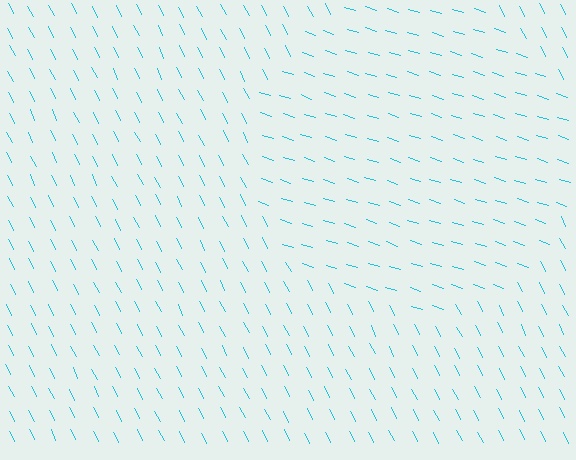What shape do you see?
I see a circle.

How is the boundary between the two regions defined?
The boundary is defined purely by a change in line orientation (approximately 45 degrees difference). All lines are the same color and thickness.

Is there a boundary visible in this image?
Yes, there is a texture boundary formed by a change in line orientation.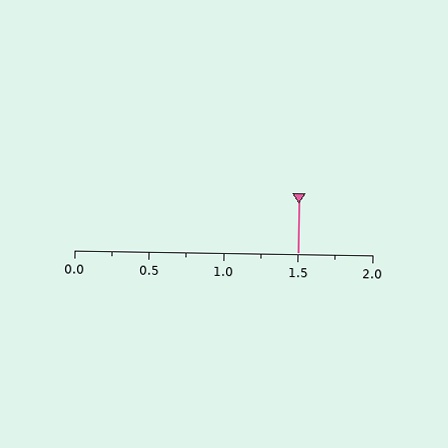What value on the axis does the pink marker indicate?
The marker indicates approximately 1.5.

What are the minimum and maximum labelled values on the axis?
The axis runs from 0.0 to 2.0.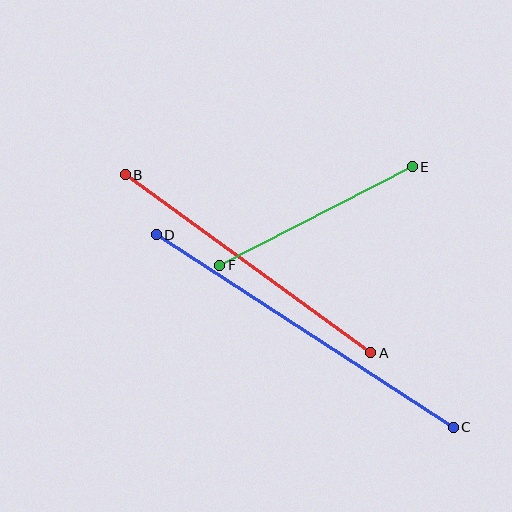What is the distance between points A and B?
The distance is approximately 303 pixels.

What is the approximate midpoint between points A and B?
The midpoint is at approximately (248, 264) pixels.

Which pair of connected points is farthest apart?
Points C and D are farthest apart.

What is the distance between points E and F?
The distance is approximately 216 pixels.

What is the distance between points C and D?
The distance is approximately 354 pixels.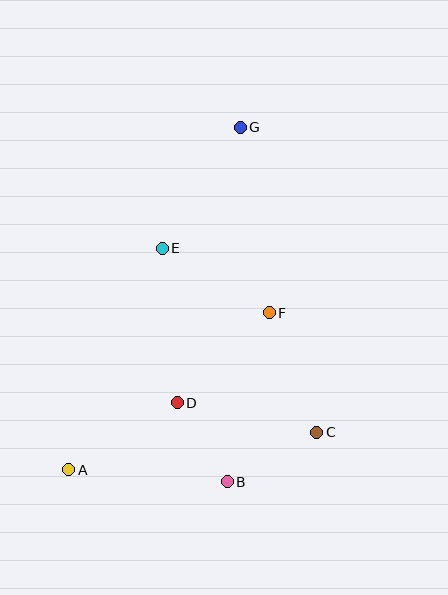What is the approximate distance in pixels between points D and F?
The distance between D and F is approximately 129 pixels.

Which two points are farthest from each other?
Points A and G are farthest from each other.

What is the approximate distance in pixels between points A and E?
The distance between A and E is approximately 241 pixels.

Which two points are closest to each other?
Points B and D are closest to each other.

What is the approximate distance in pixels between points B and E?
The distance between B and E is approximately 242 pixels.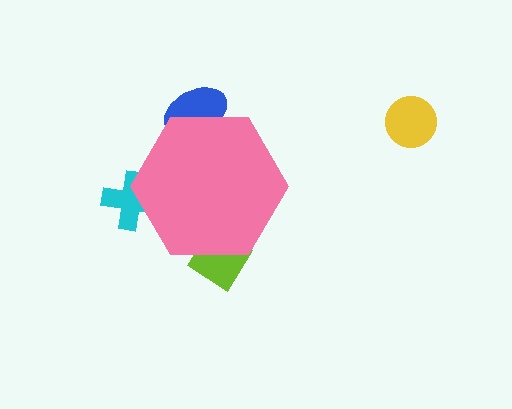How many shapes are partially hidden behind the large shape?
3 shapes are partially hidden.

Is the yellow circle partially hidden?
No, the yellow circle is fully visible.